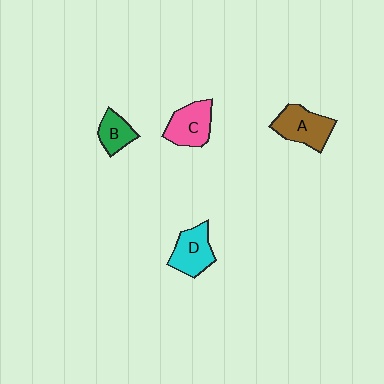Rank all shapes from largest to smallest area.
From largest to smallest: A (brown), C (pink), D (cyan), B (green).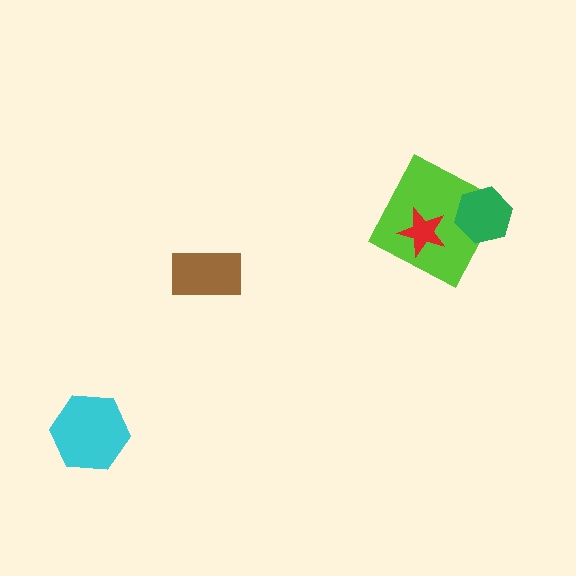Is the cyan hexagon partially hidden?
No, no other shape covers it.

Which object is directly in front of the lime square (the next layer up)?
The red star is directly in front of the lime square.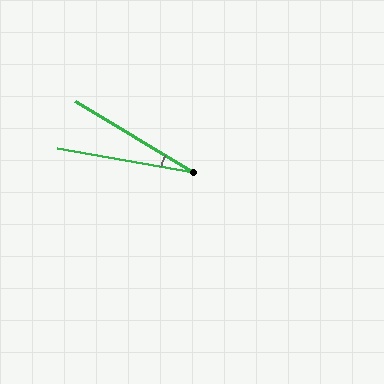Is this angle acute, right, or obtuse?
It is acute.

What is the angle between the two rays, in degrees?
Approximately 21 degrees.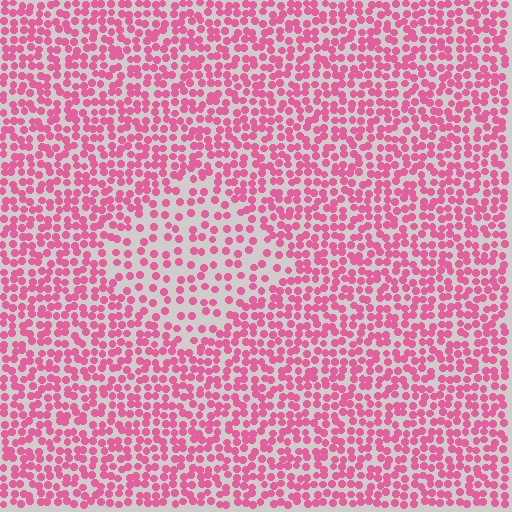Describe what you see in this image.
The image contains small pink elements arranged at two different densities. A diamond-shaped region is visible where the elements are less densely packed than the surrounding area.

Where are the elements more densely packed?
The elements are more densely packed outside the diamond boundary.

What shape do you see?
I see a diamond.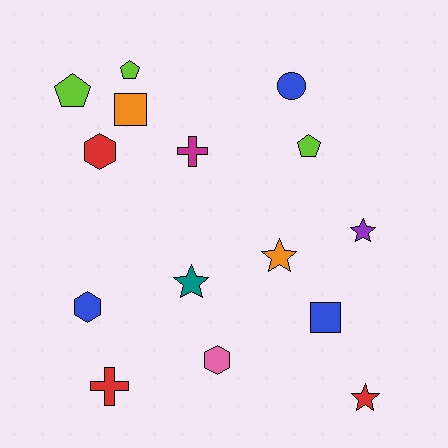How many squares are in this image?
There are 2 squares.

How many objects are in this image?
There are 15 objects.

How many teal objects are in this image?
There is 1 teal object.